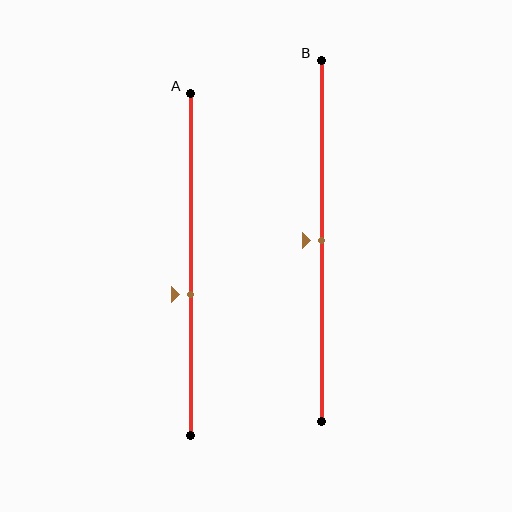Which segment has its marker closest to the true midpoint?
Segment B has its marker closest to the true midpoint.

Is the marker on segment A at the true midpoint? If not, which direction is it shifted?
No, the marker on segment A is shifted downward by about 9% of the segment length.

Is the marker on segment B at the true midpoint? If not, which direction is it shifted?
Yes, the marker on segment B is at the true midpoint.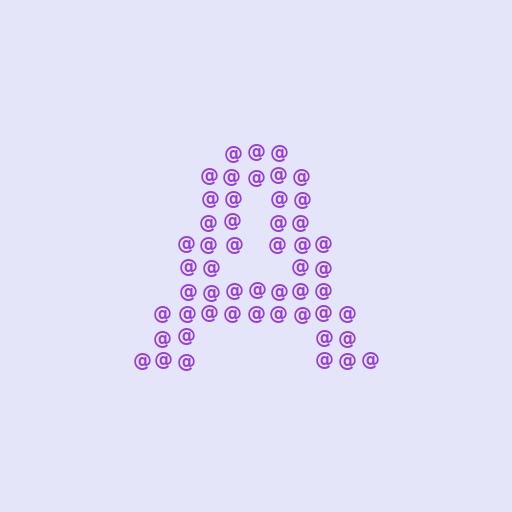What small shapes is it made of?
It is made of small at signs.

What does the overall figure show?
The overall figure shows the letter A.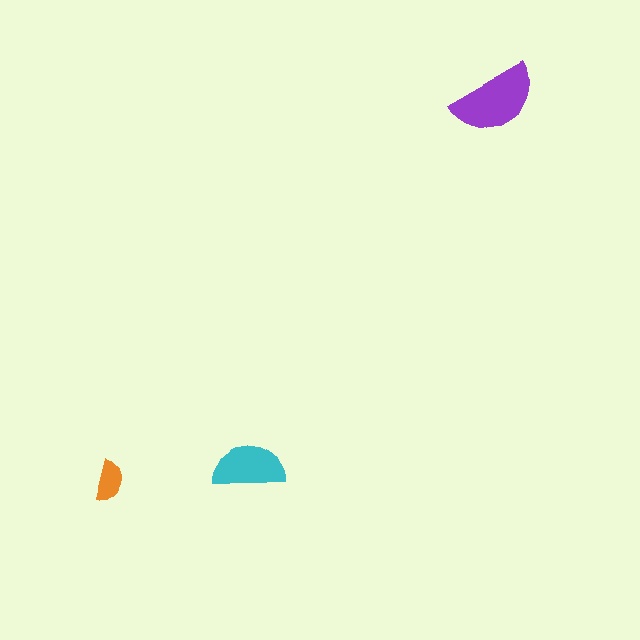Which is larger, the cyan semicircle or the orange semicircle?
The cyan one.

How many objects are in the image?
There are 3 objects in the image.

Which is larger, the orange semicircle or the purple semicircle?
The purple one.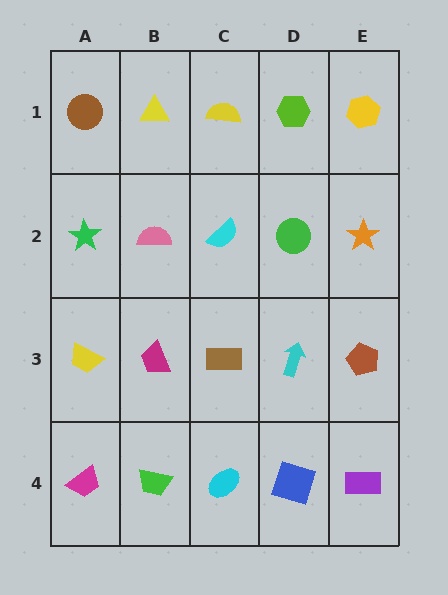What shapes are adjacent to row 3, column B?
A pink semicircle (row 2, column B), a green trapezoid (row 4, column B), a yellow trapezoid (row 3, column A), a brown rectangle (row 3, column C).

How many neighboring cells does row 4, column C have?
3.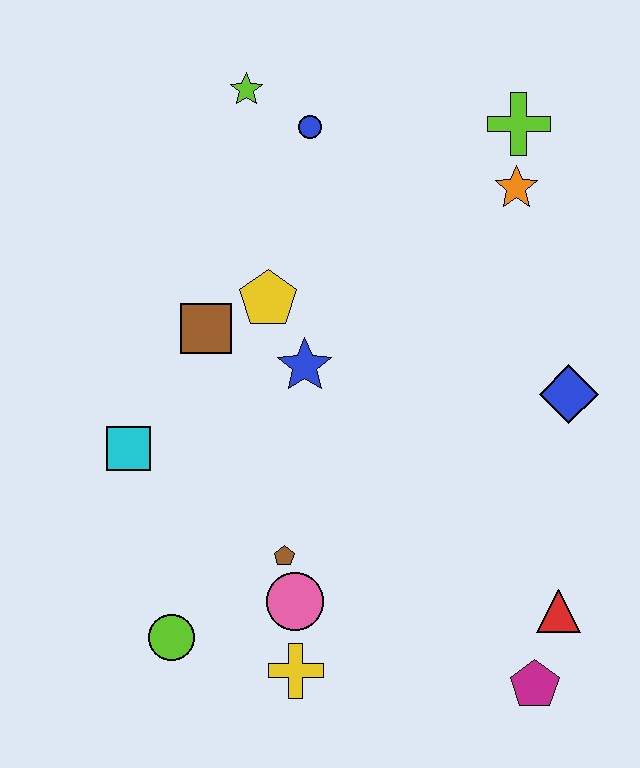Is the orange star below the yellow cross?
No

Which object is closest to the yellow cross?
The pink circle is closest to the yellow cross.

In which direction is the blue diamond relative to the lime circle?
The blue diamond is to the right of the lime circle.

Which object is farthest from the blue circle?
The magenta pentagon is farthest from the blue circle.